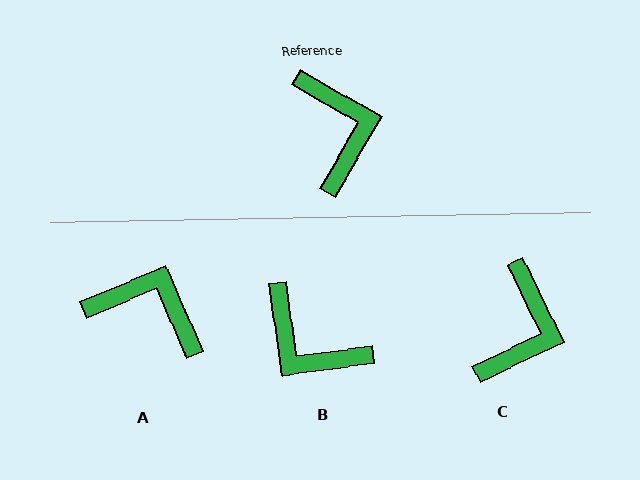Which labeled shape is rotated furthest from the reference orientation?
B, about 142 degrees away.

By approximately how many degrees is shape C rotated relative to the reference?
Approximately 34 degrees clockwise.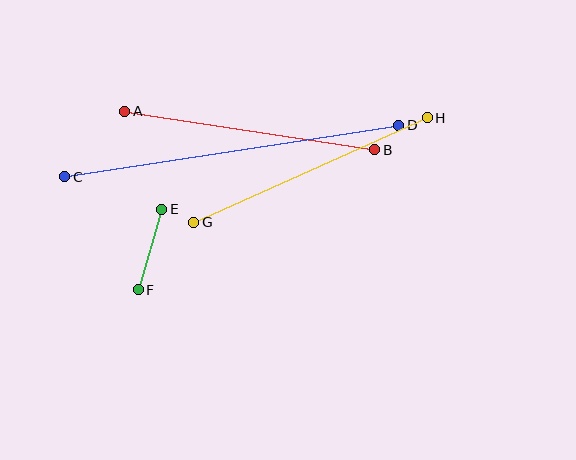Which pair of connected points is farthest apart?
Points C and D are farthest apart.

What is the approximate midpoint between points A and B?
The midpoint is at approximately (250, 130) pixels.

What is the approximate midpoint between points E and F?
The midpoint is at approximately (150, 250) pixels.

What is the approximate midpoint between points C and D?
The midpoint is at approximately (232, 151) pixels.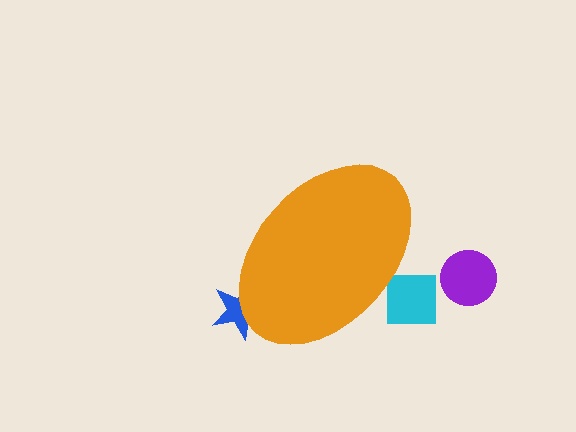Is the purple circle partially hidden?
No, the purple circle is fully visible.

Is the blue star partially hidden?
Yes, the blue star is partially hidden behind the orange ellipse.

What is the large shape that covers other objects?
An orange ellipse.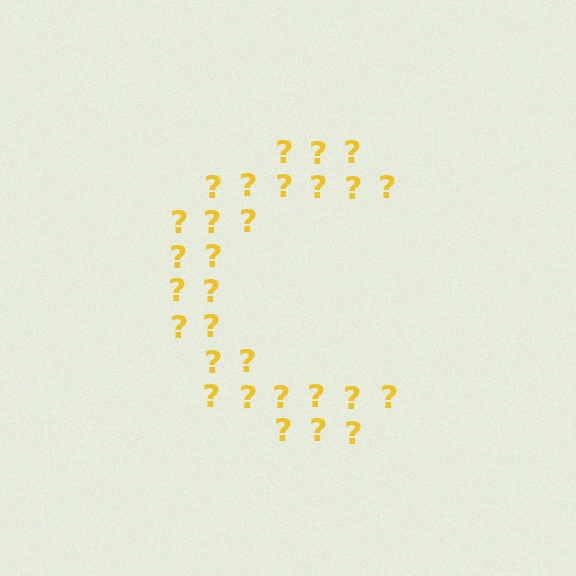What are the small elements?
The small elements are question marks.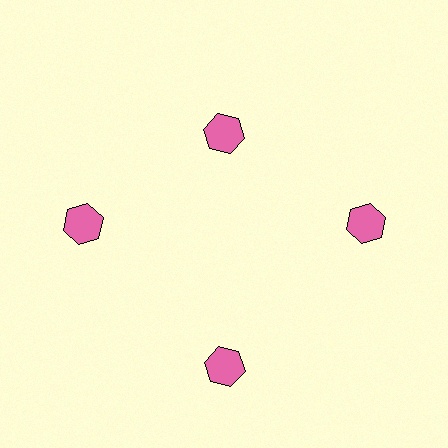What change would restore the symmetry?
The symmetry would be restored by moving it outward, back onto the ring so that all 4 hexagons sit at equal angles and equal distance from the center.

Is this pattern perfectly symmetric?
No. The 4 pink hexagons are arranged in a ring, but one element near the 12 o'clock position is pulled inward toward the center, breaking the 4-fold rotational symmetry.